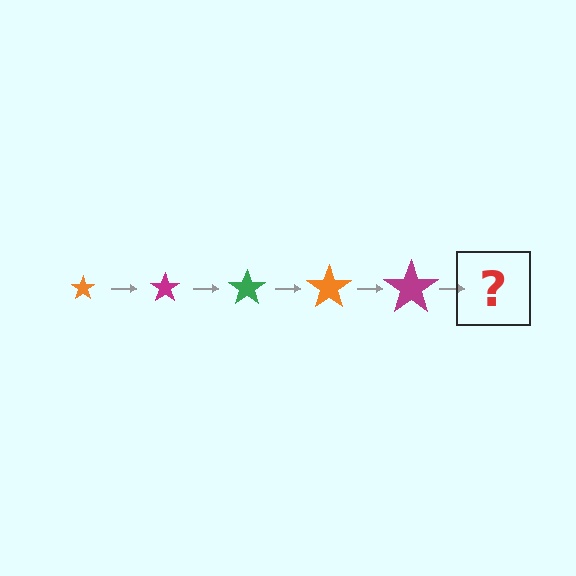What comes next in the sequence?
The next element should be a green star, larger than the previous one.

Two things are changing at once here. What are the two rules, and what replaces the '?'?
The two rules are that the star grows larger each step and the color cycles through orange, magenta, and green. The '?' should be a green star, larger than the previous one.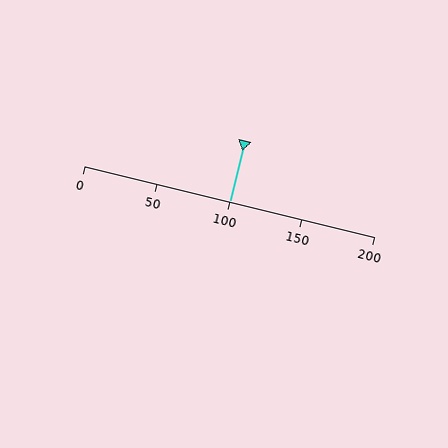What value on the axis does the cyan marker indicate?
The marker indicates approximately 100.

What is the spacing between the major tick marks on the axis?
The major ticks are spaced 50 apart.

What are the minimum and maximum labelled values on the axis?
The axis runs from 0 to 200.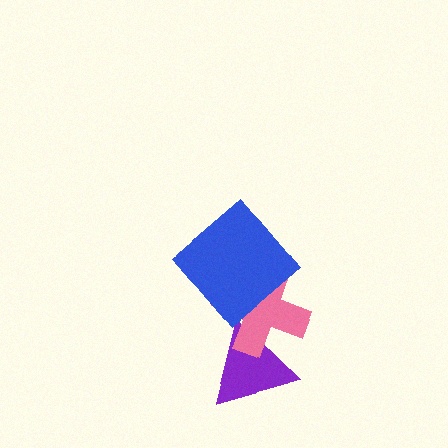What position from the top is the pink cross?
The pink cross is 2nd from the top.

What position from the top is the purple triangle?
The purple triangle is 3rd from the top.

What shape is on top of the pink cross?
The blue diamond is on top of the pink cross.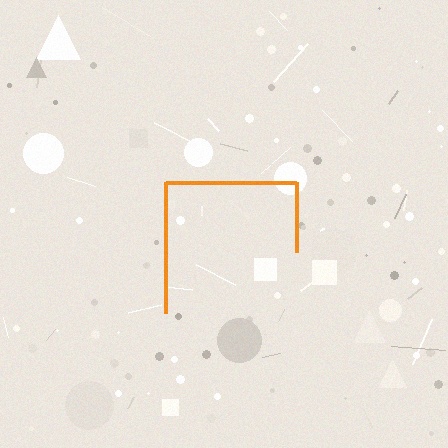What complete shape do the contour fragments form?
The contour fragments form a square.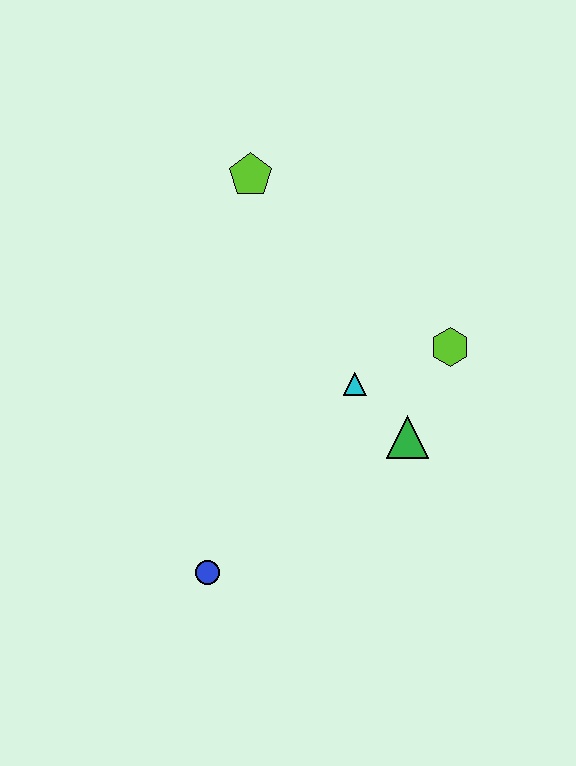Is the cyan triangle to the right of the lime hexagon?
No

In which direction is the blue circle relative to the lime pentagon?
The blue circle is below the lime pentagon.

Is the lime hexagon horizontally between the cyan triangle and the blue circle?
No